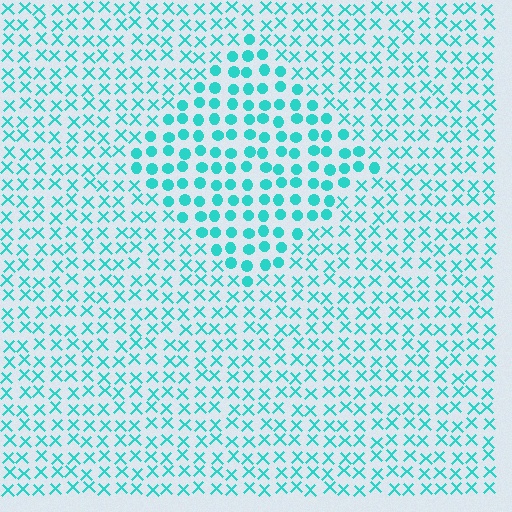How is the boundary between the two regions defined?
The boundary is defined by a change in element shape: circles inside vs. X marks outside. All elements share the same color and spacing.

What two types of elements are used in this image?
The image uses circles inside the diamond region and X marks outside it.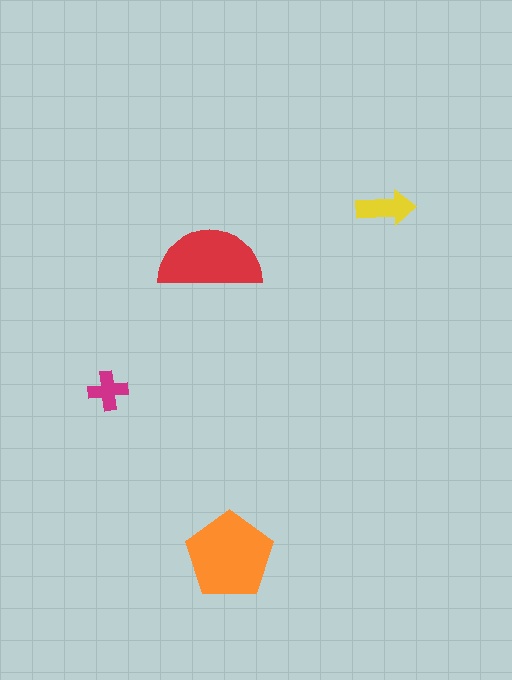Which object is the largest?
The orange pentagon.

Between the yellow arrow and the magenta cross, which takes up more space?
The yellow arrow.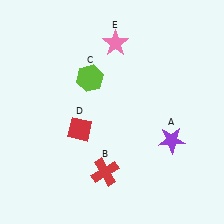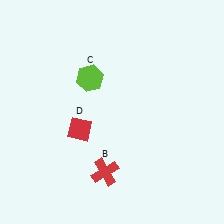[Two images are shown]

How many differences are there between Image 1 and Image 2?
There are 2 differences between the two images.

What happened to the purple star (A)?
The purple star (A) was removed in Image 2. It was in the bottom-right area of Image 1.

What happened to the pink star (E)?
The pink star (E) was removed in Image 2. It was in the top-right area of Image 1.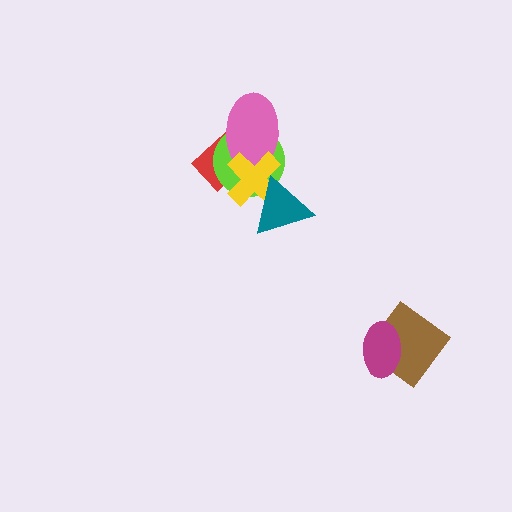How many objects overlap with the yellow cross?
4 objects overlap with the yellow cross.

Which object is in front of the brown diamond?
The magenta ellipse is in front of the brown diamond.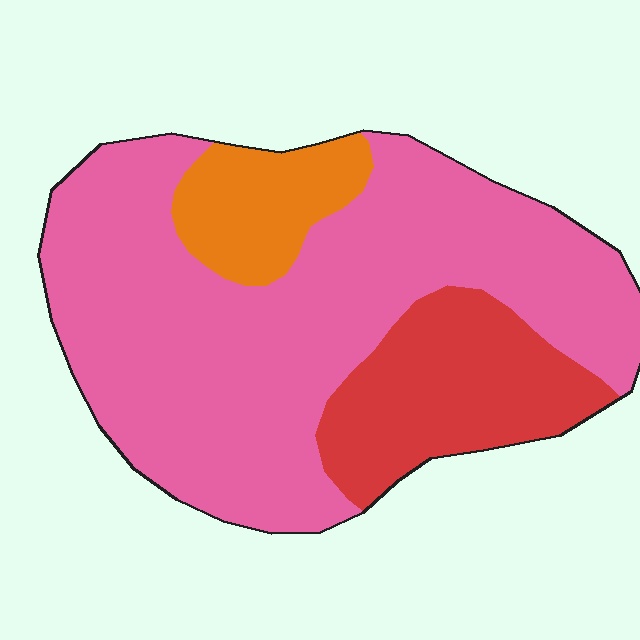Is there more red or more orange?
Red.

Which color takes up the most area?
Pink, at roughly 70%.